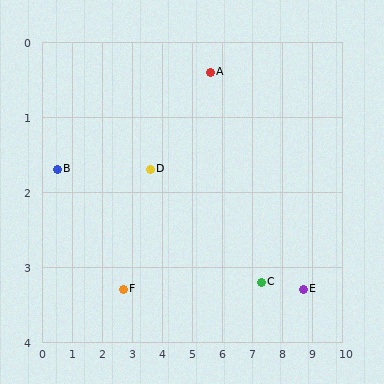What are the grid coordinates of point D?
Point D is at approximately (3.6, 1.7).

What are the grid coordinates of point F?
Point F is at approximately (2.7, 3.3).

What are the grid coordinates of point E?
Point E is at approximately (8.7, 3.3).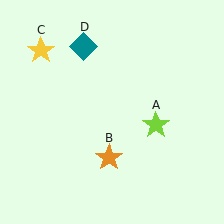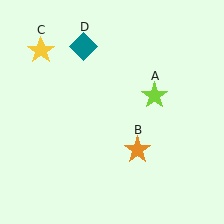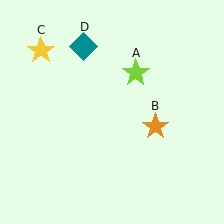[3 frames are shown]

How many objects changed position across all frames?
2 objects changed position: lime star (object A), orange star (object B).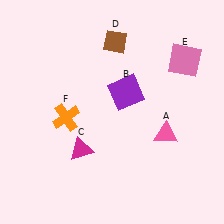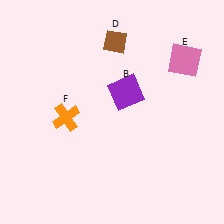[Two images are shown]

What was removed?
The pink triangle (A), the magenta triangle (C) were removed in Image 2.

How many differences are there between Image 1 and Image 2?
There are 2 differences between the two images.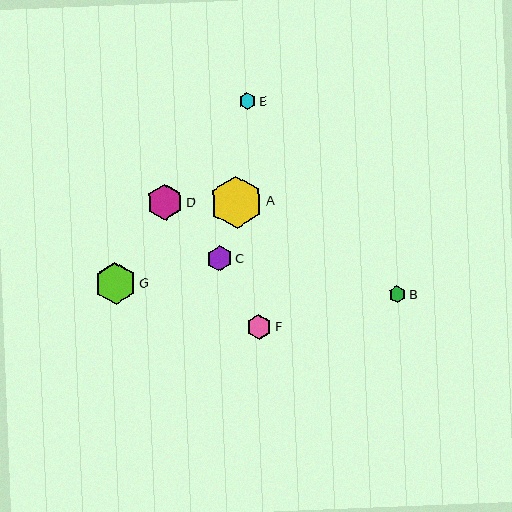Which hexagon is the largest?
Hexagon A is the largest with a size of approximately 52 pixels.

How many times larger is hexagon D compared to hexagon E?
Hexagon D is approximately 2.2 times the size of hexagon E.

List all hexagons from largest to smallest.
From largest to smallest: A, G, D, C, F, B, E.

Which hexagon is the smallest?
Hexagon E is the smallest with a size of approximately 17 pixels.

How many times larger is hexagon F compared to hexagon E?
Hexagon F is approximately 1.5 times the size of hexagon E.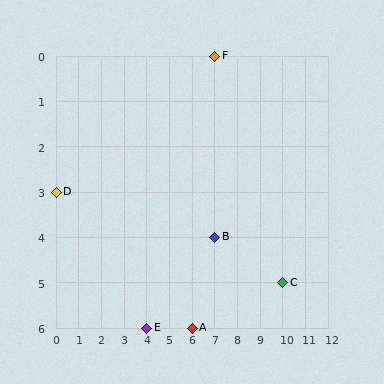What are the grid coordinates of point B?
Point B is at grid coordinates (7, 4).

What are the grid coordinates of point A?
Point A is at grid coordinates (6, 6).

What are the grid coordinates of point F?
Point F is at grid coordinates (7, 0).